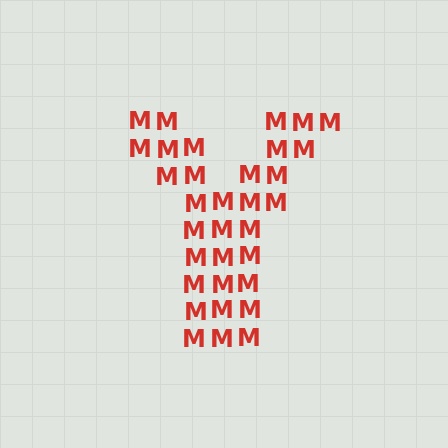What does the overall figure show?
The overall figure shows the letter Y.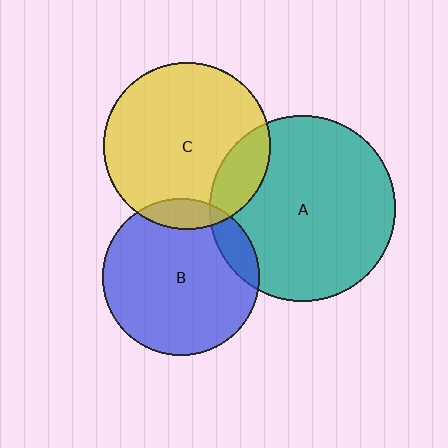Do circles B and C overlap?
Yes.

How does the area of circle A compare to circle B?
Approximately 1.4 times.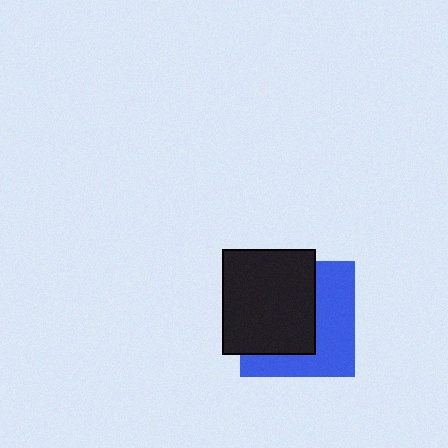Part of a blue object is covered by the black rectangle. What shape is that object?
It is a square.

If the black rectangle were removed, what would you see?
You would see the complete blue square.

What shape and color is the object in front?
The object in front is a black rectangle.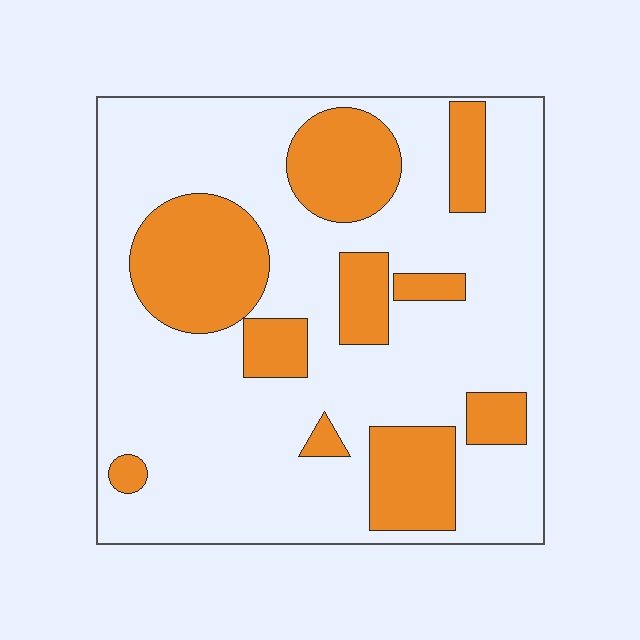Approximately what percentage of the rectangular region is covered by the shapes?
Approximately 30%.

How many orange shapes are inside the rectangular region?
10.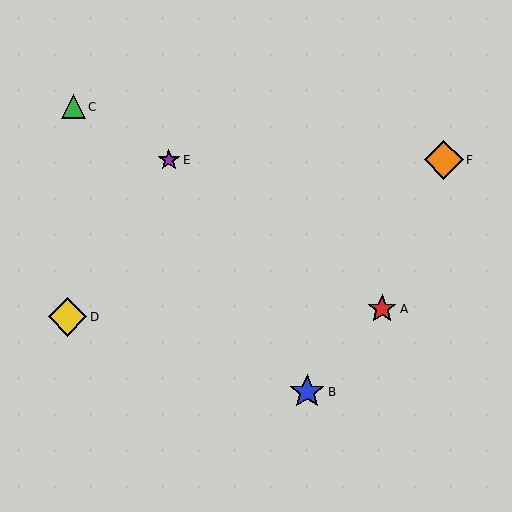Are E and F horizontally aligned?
Yes, both are at y≈160.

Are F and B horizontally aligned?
No, F is at y≈160 and B is at y≈392.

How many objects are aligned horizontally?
2 objects (E, F) are aligned horizontally.